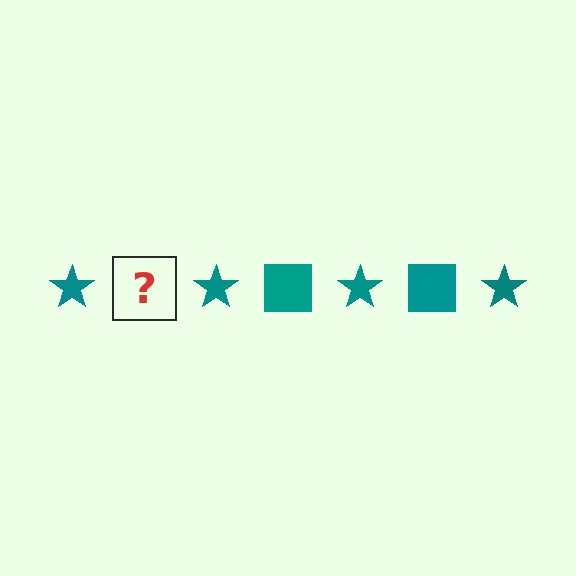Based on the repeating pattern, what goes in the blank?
The blank should be a teal square.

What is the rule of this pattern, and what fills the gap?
The rule is that the pattern cycles through star, square shapes in teal. The gap should be filled with a teal square.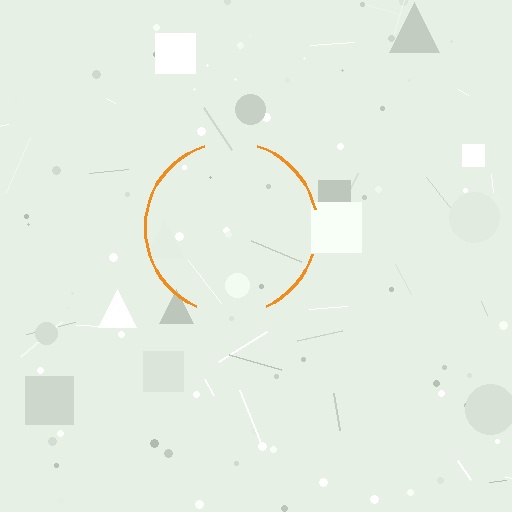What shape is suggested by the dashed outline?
The dashed outline suggests a circle.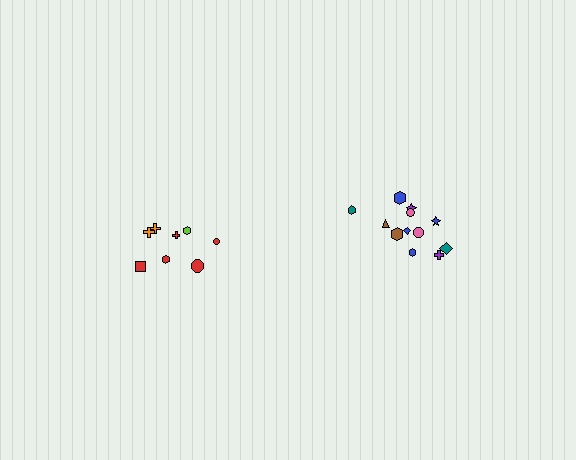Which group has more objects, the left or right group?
The right group.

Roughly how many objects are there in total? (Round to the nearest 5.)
Roughly 20 objects in total.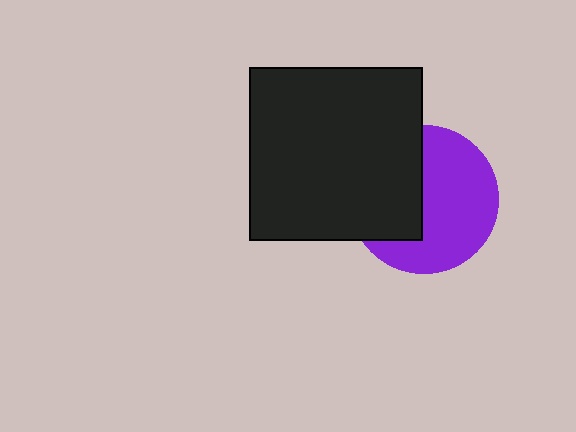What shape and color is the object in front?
The object in front is a black square.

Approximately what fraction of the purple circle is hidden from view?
Roughly 42% of the purple circle is hidden behind the black square.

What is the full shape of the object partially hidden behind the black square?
The partially hidden object is a purple circle.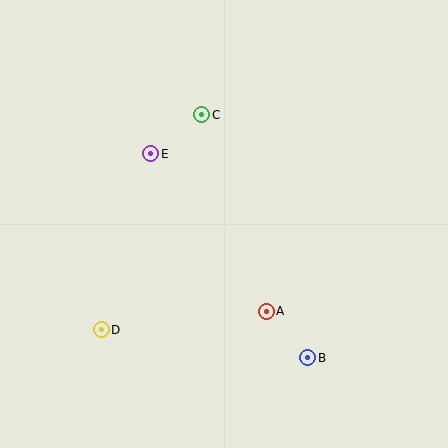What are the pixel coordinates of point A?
Point A is at (266, 311).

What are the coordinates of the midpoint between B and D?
The midpoint between B and D is at (204, 344).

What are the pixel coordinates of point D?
Point D is at (101, 330).